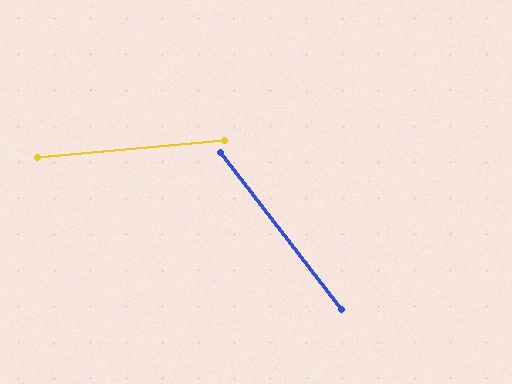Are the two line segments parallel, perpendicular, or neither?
Neither parallel nor perpendicular — they differ by about 58°.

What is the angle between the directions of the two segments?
Approximately 58 degrees.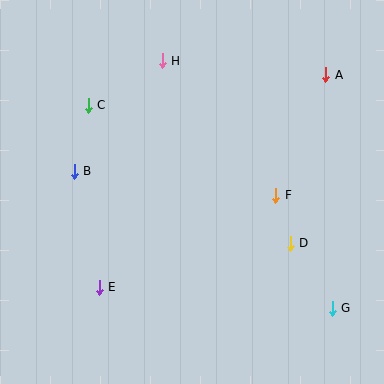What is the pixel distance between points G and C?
The distance between G and C is 317 pixels.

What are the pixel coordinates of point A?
Point A is at (326, 75).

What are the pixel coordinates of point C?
Point C is at (88, 105).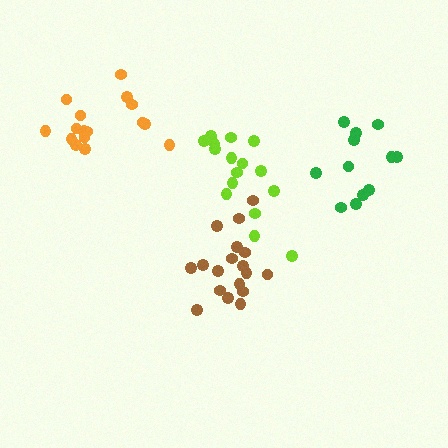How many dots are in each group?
Group 1: 16 dots, Group 2: 16 dots, Group 3: 18 dots, Group 4: 12 dots (62 total).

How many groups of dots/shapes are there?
There are 4 groups.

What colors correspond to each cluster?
The clusters are colored: orange, lime, brown, green.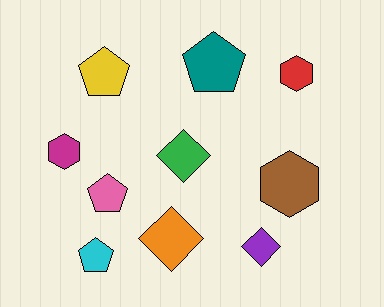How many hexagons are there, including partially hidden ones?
There are 3 hexagons.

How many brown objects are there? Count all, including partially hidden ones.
There is 1 brown object.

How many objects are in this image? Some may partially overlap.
There are 10 objects.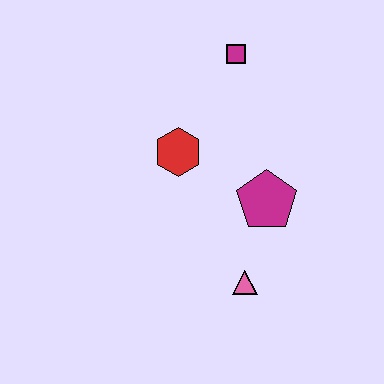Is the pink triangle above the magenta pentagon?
No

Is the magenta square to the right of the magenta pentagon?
No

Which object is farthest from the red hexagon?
The pink triangle is farthest from the red hexagon.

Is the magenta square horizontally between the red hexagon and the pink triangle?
Yes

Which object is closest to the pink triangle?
The magenta pentagon is closest to the pink triangle.